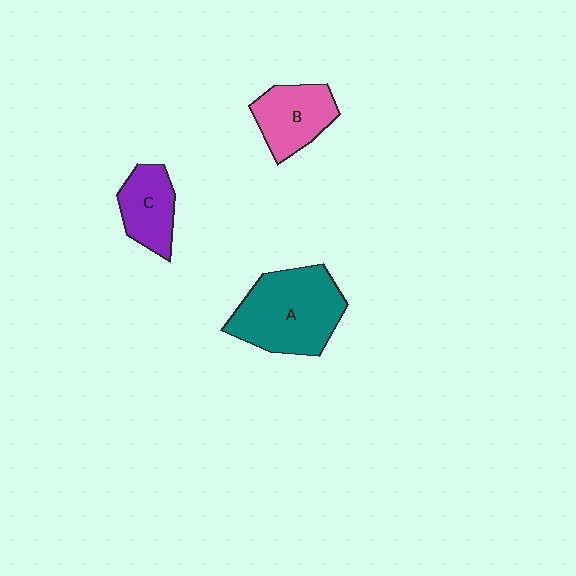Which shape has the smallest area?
Shape C (purple).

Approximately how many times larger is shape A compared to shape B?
Approximately 1.7 times.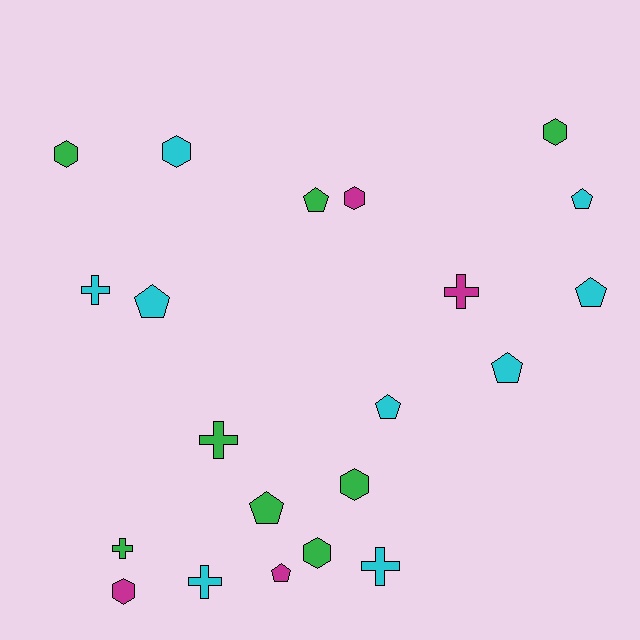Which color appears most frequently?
Cyan, with 9 objects.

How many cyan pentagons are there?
There are 5 cyan pentagons.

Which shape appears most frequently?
Pentagon, with 8 objects.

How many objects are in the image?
There are 21 objects.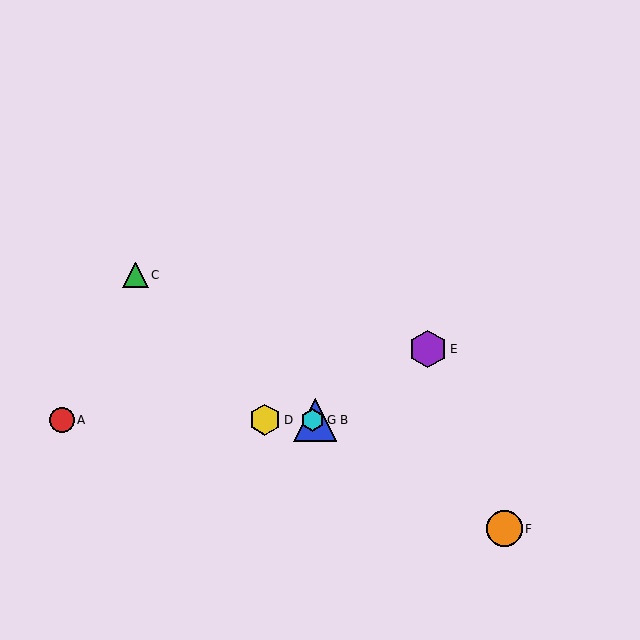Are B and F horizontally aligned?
No, B is at y≈420 and F is at y≈529.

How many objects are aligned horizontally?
4 objects (A, B, D, G) are aligned horizontally.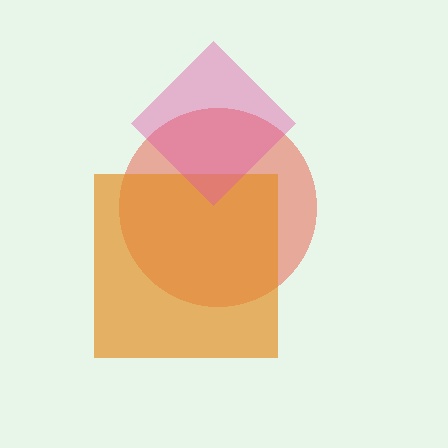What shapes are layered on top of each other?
The layered shapes are: a red circle, an orange square, a pink diamond.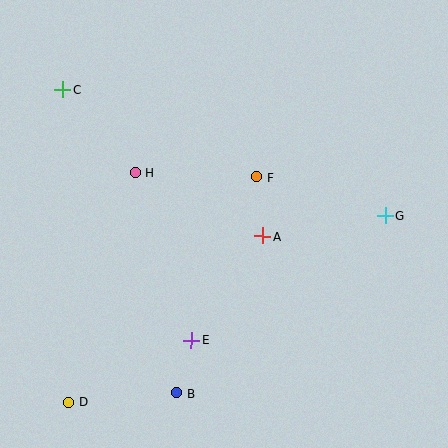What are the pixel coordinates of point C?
Point C is at (62, 90).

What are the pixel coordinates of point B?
Point B is at (177, 393).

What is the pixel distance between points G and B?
The distance between G and B is 273 pixels.